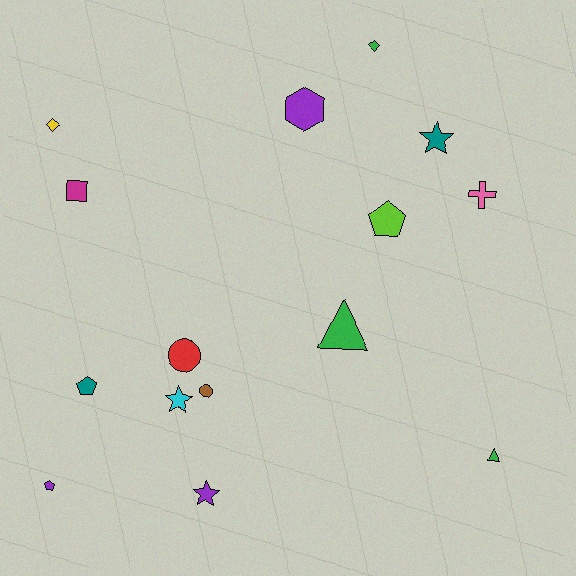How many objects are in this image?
There are 15 objects.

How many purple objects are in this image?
There are 3 purple objects.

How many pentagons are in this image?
There are 3 pentagons.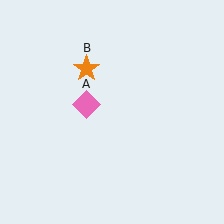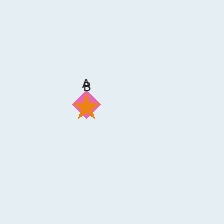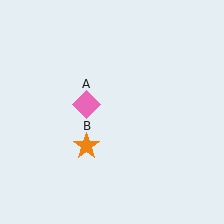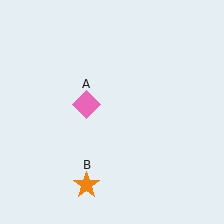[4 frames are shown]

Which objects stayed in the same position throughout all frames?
Pink diamond (object A) remained stationary.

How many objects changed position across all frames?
1 object changed position: orange star (object B).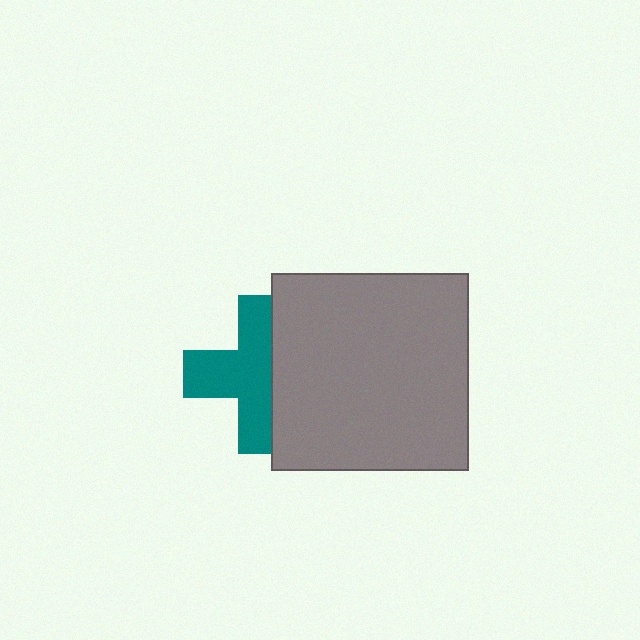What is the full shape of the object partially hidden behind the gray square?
The partially hidden object is a teal cross.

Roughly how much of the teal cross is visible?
About half of it is visible (roughly 61%).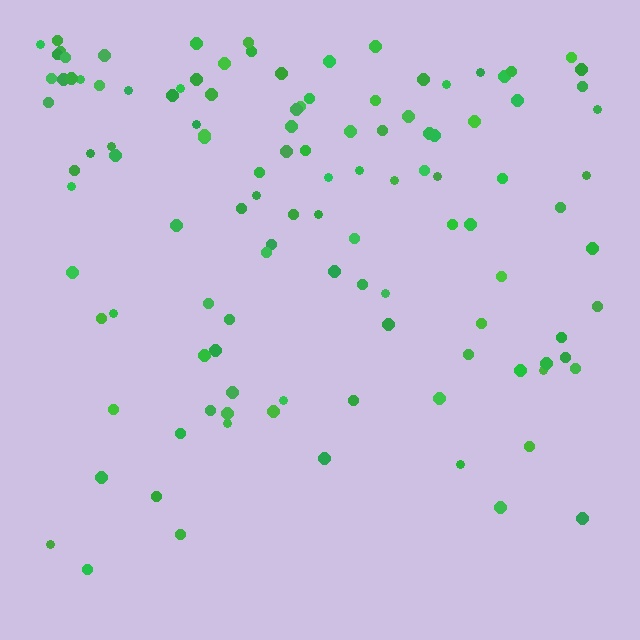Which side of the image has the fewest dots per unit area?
The bottom.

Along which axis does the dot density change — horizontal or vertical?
Vertical.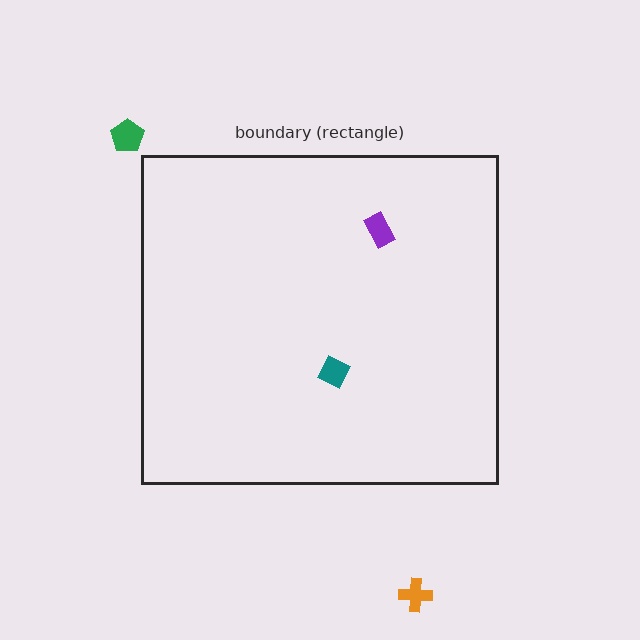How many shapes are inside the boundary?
2 inside, 2 outside.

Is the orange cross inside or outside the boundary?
Outside.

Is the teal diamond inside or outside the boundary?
Inside.